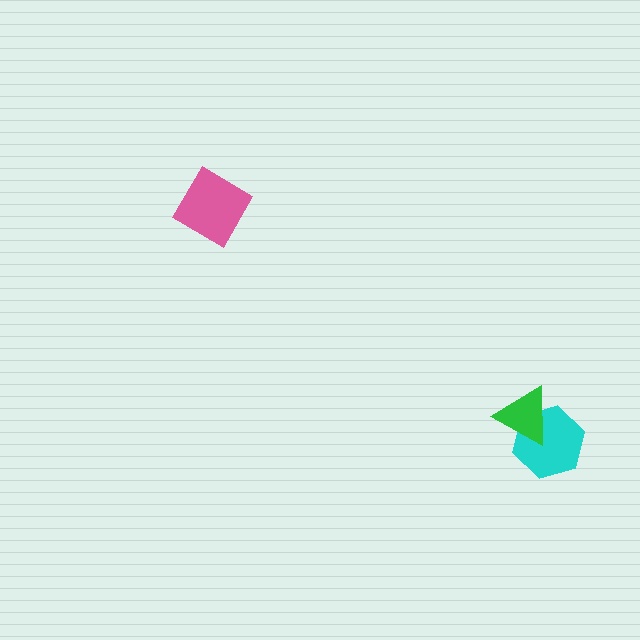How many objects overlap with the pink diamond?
0 objects overlap with the pink diamond.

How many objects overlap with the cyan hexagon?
1 object overlaps with the cyan hexagon.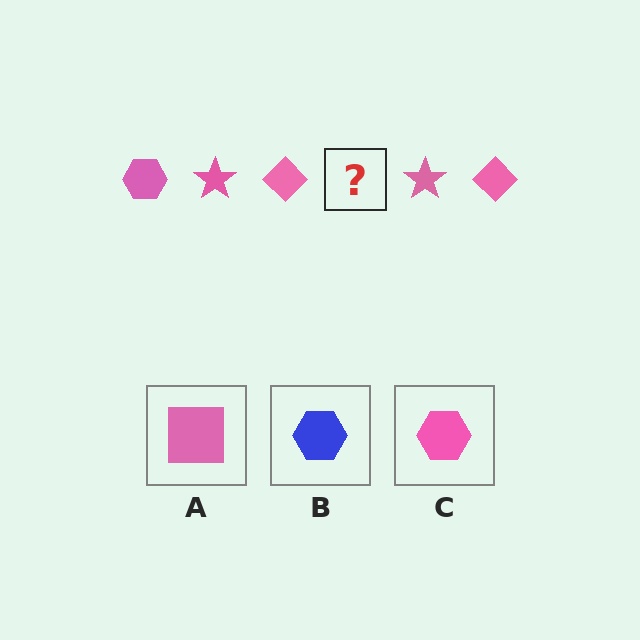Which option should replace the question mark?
Option C.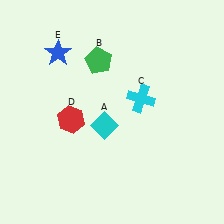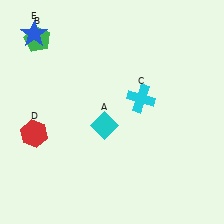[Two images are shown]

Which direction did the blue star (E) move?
The blue star (E) moved left.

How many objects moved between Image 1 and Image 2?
3 objects moved between the two images.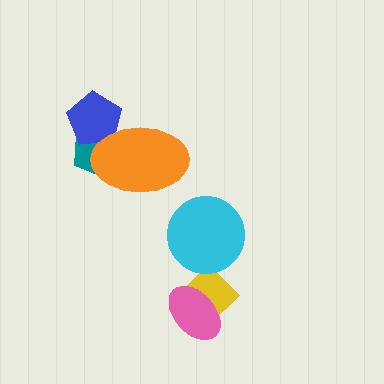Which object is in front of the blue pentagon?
The orange ellipse is in front of the blue pentagon.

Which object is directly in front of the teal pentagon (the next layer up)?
The blue pentagon is directly in front of the teal pentagon.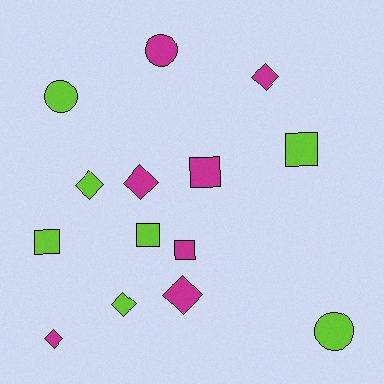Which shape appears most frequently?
Diamond, with 6 objects.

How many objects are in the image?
There are 14 objects.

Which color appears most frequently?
Magenta, with 7 objects.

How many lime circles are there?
There are 2 lime circles.